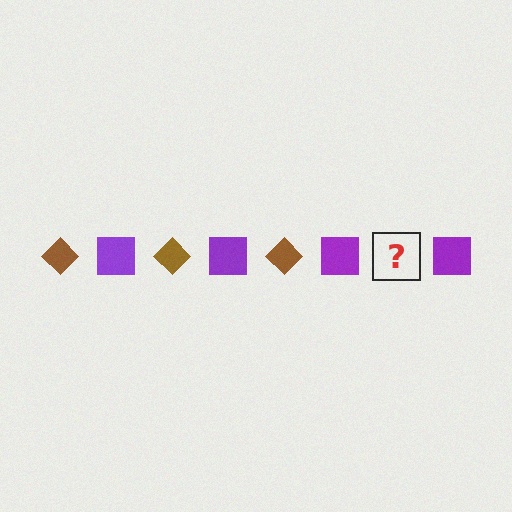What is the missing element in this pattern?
The missing element is a brown diamond.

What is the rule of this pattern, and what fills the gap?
The rule is that the pattern alternates between brown diamond and purple square. The gap should be filled with a brown diamond.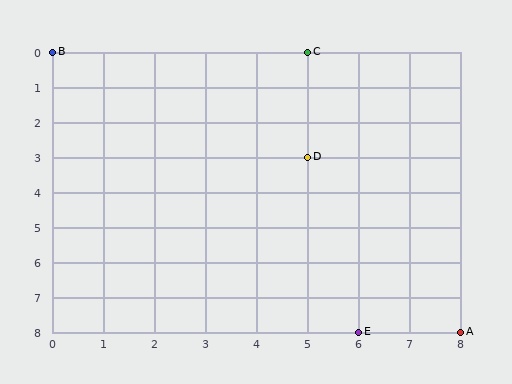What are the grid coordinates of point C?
Point C is at grid coordinates (5, 0).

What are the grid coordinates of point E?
Point E is at grid coordinates (6, 8).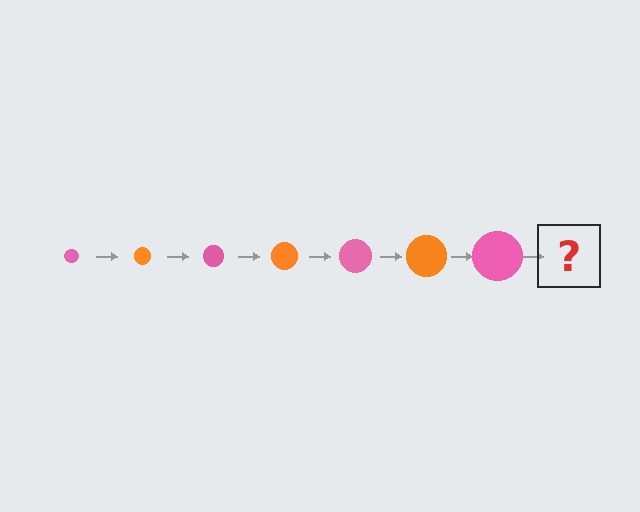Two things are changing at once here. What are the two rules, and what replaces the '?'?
The two rules are that the circle grows larger each step and the color cycles through pink and orange. The '?' should be an orange circle, larger than the previous one.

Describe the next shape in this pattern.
It should be an orange circle, larger than the previous one.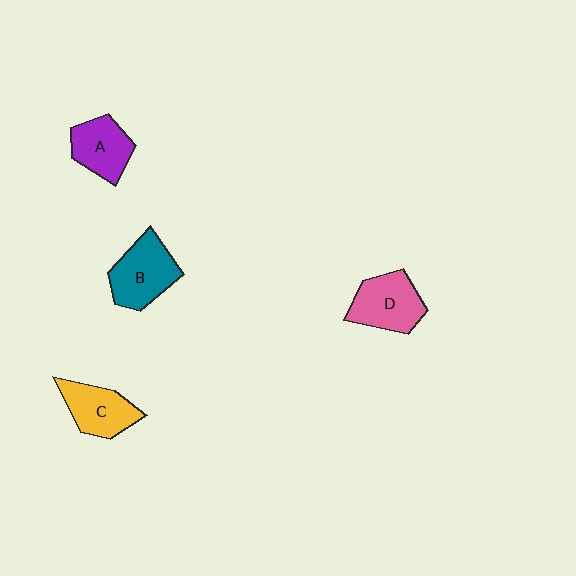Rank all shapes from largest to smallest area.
From largest to smallest: B (teal), D (pink), C (yellow), A (purple).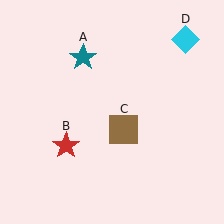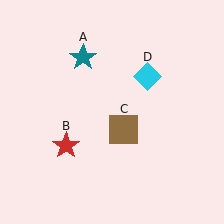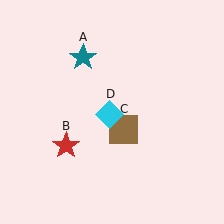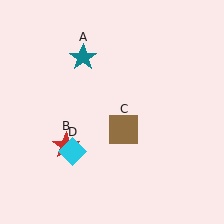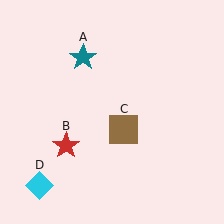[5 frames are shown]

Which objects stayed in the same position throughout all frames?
Teal star (object A) and red star (object B) and brown square (object C) remained stationary.